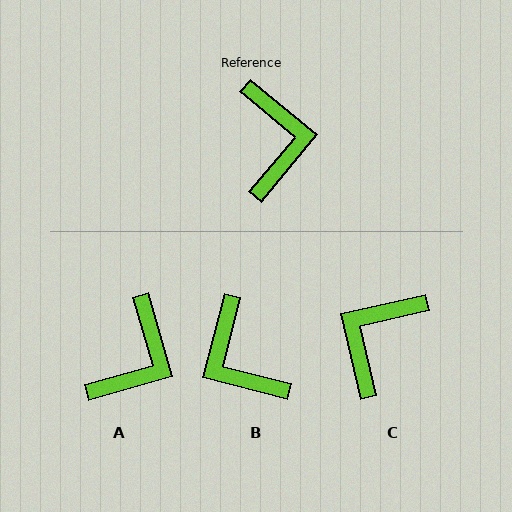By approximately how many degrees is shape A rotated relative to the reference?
Approximately 34 degrees clockwise.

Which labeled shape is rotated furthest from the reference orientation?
B, about 155 degrees away.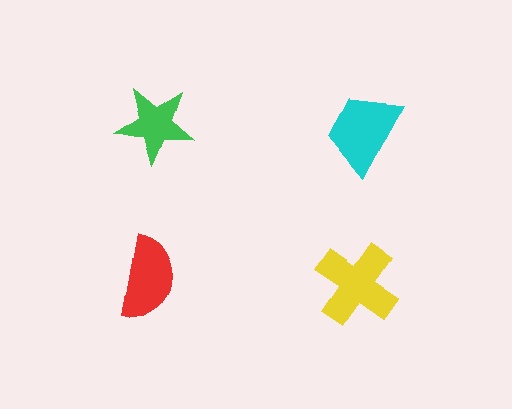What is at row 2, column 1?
A red semicircle.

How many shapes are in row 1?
2 shapes.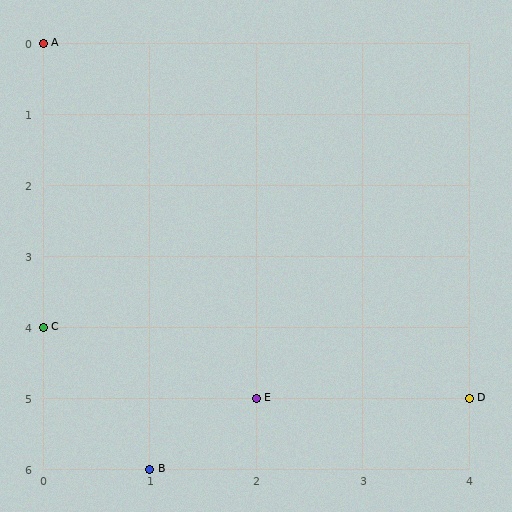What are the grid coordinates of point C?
Point C is at grid coordinates (0, 4).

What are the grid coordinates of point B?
Point B is at grid coordinates (1, 6).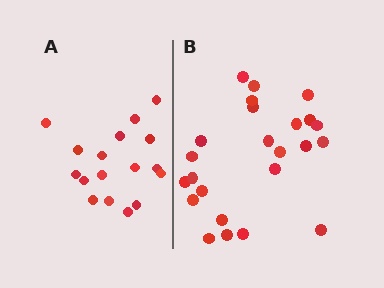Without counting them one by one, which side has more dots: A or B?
Region B (the right region) has more dots.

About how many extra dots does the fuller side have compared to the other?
Region B has roughly 8 or so more dots than region A.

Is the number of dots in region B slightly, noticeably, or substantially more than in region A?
Region B has noticeably more, but not dramatically so. The ratio is roughly 1.4 to 1.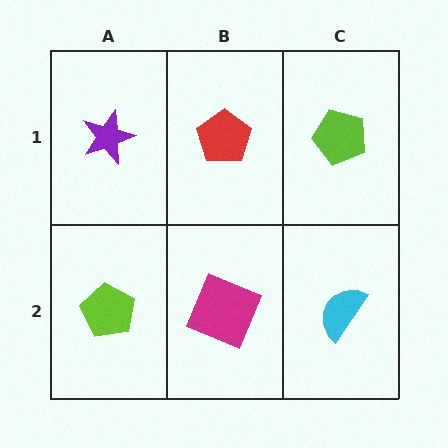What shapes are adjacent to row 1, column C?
A cyan semicircle (row 2, column C), a red pentagon (row 1, column B).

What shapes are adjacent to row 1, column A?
A lime pentagon (row 2, column A), a red pentagon (row 1, column B).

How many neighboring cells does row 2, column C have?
2.